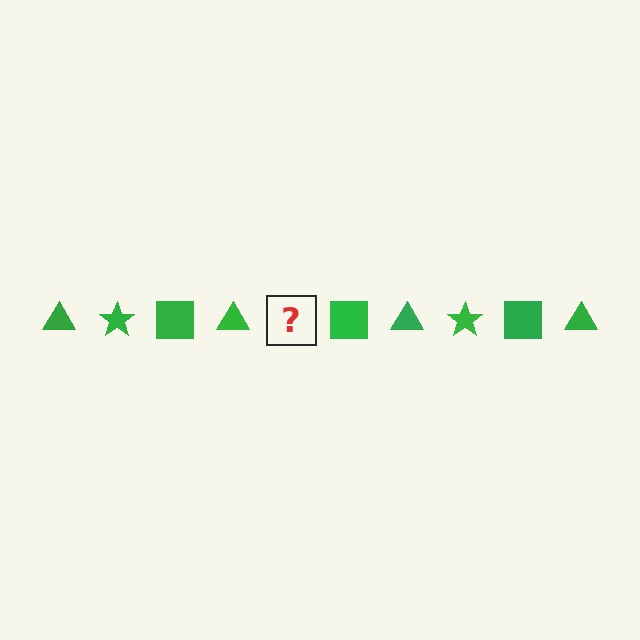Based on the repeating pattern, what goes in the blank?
The blank should be a green star.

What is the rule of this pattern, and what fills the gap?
The rule is that the pattern cycles through triangle, star, square shapes in green. The gap should be filled with a green star.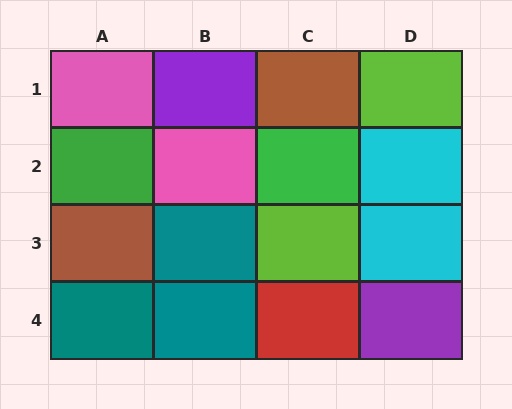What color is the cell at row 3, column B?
Teal.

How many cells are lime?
2 cells are lime.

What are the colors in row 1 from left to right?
Pink, purple, brown, lime.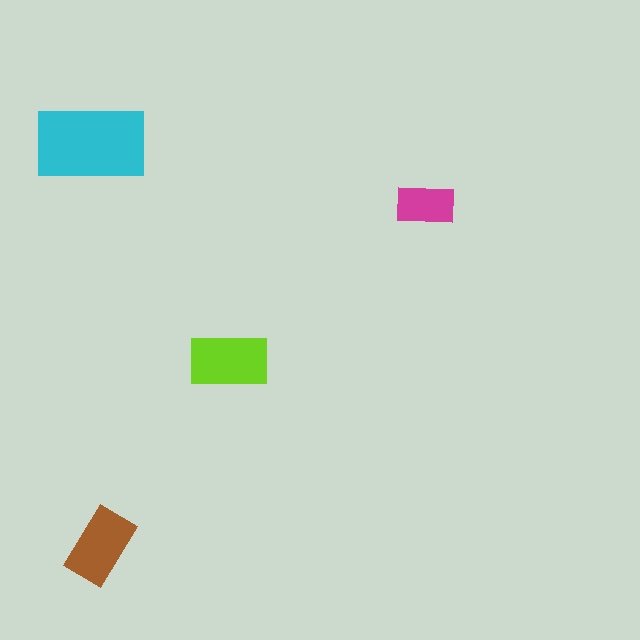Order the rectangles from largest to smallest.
the cyan one, the lime one, the brown one, the magenta one.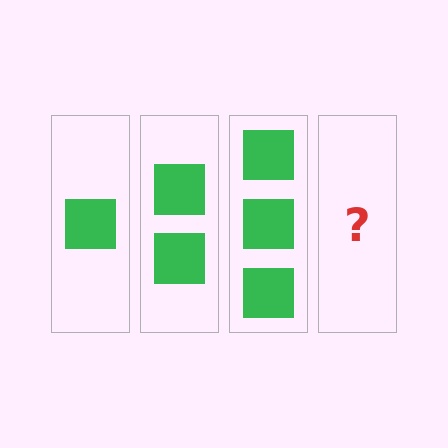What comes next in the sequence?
The next element should be 4 squares.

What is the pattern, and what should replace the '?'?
The pattern is that each step adds one more square. The '?' should be 4 squares.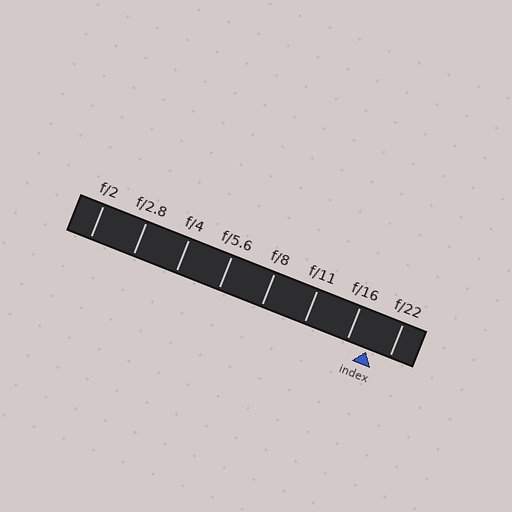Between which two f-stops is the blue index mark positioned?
The index mark is between f/16 and f/22.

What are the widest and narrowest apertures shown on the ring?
The widest aperture shown is f/2 and the narrowest is f/22.